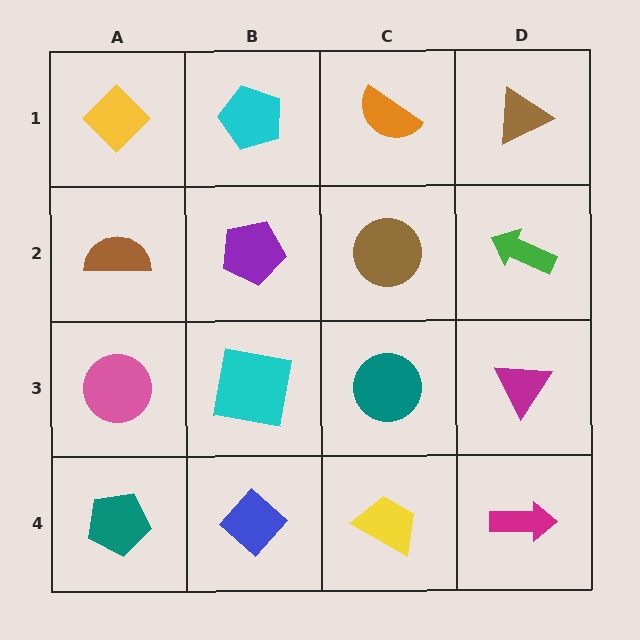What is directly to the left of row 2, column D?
A brown circle.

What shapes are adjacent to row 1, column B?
A purple pentagon (row 2, column B), a yellow diamond (row 1, column A), an orange semicircle (row 1, column C).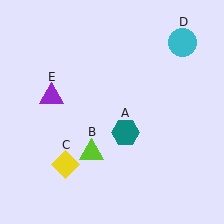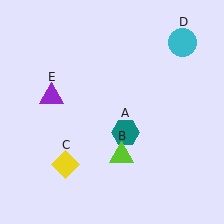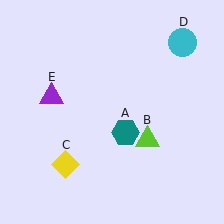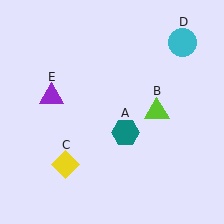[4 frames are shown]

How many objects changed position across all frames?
1 object changed position: lime triangle (object B).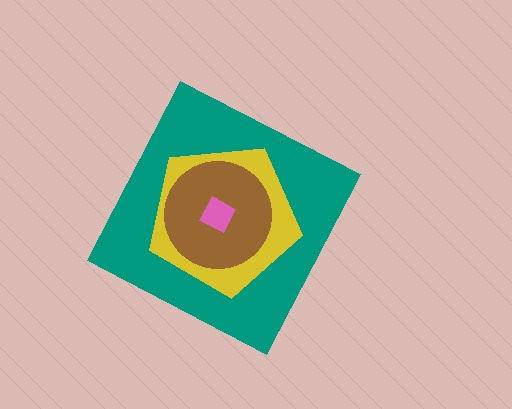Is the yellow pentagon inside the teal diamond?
Yes.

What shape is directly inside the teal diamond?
The yellow pentagon.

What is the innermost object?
The pink square.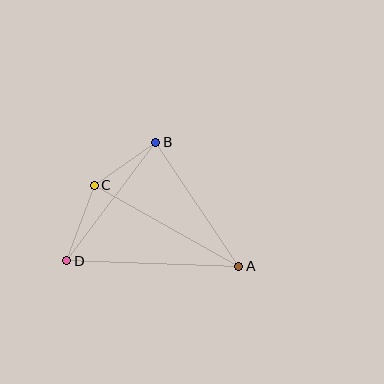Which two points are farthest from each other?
Points A and D are farthest from each other.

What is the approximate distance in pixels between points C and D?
The distance between C and D is approximately 80 pixels.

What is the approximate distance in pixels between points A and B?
The distance between A and B is approximately 150 pixels.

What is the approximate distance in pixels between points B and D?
The distance between B and D is approximately 148 pixels.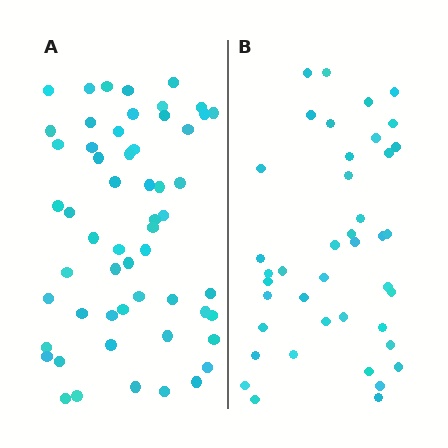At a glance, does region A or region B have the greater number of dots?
Region A (the left region) has more dots.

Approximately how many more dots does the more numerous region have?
Region A has approximately 15 more dots than region B.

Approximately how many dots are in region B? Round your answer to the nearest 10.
About 40 dots. (The exact count is 41, which rounds to 40.)